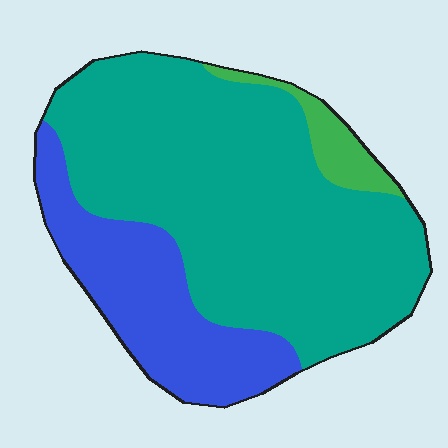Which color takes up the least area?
Green, at roughly 5%.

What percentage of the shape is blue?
Blue covers 26% of the shape.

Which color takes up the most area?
Teal, at roughly 70%.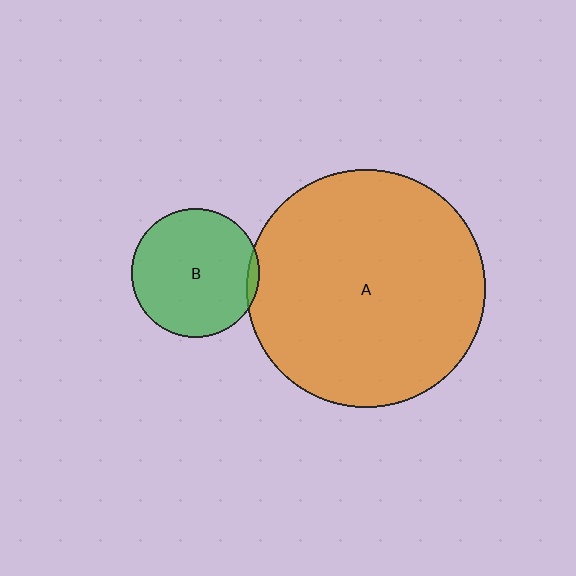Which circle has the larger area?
Circle A (orange).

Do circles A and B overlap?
Yes.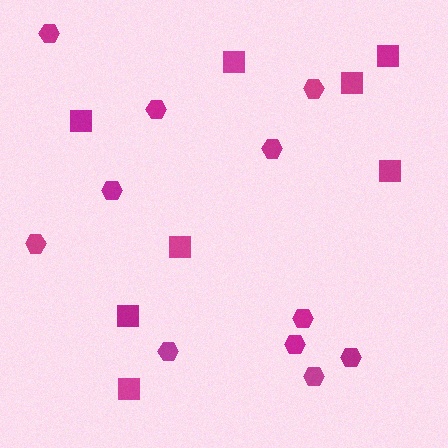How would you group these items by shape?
There are 2 groups: one group of squares (8) and one group of hexagons (11).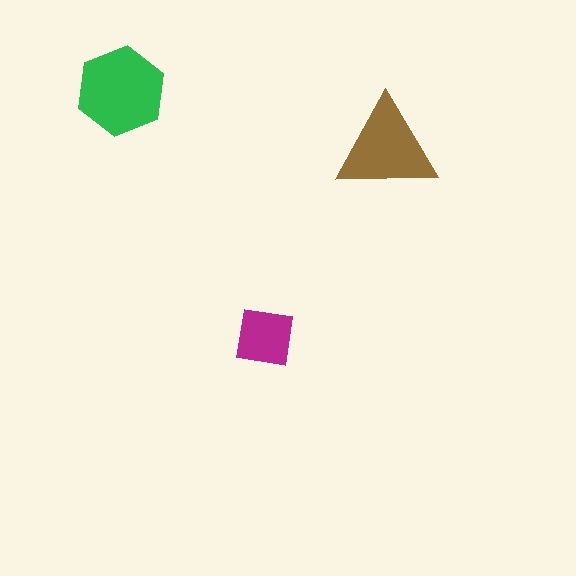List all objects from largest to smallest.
The green hexagon, the brown triangle, the magenta square.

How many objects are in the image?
There are 3 objects in the image.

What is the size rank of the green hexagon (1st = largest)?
1st.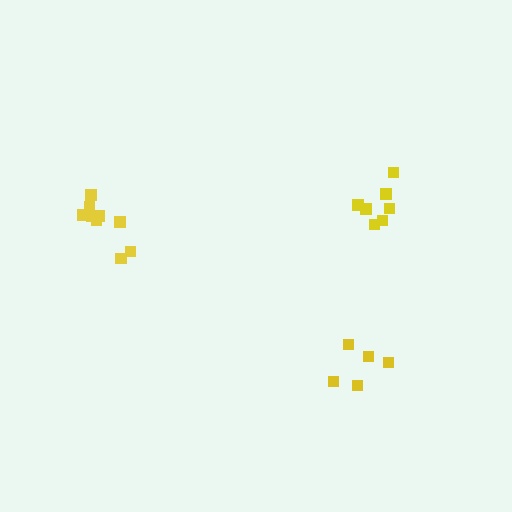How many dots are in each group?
Group 1: 7 dots, Group 2: 5 dots, Group 3: 9 dots (21 total).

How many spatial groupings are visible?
There are 3 spatial groupings.